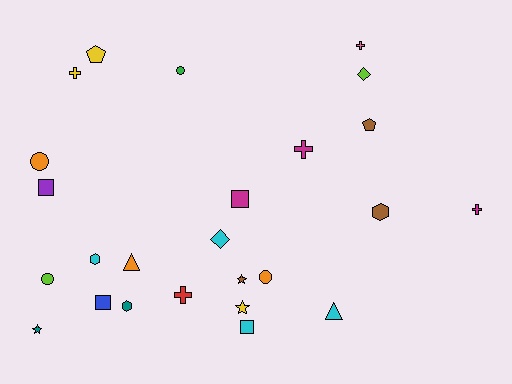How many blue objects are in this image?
There is 1 blue object.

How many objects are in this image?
There are 25 objects.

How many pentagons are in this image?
There are 2 pentagons.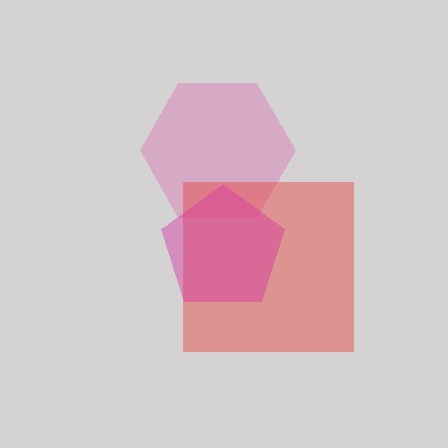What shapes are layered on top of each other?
The layered shapes are: a pink hexagon, a red square, a magenta pentagon.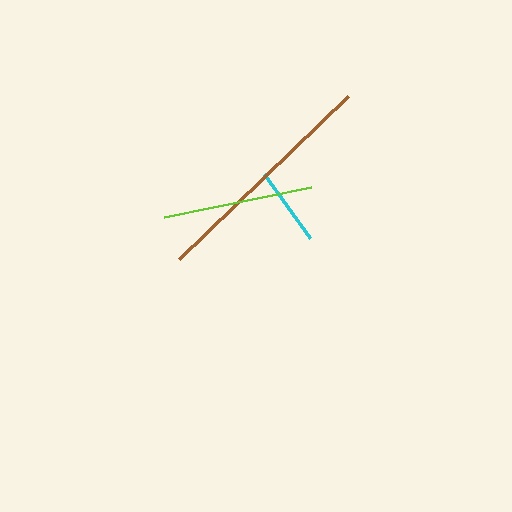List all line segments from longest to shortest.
From longest to shortest: brown, lime, cyan.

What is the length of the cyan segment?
The cyan segment is approximately 78 pixels long.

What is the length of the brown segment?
The brown segment is approximately 235 pixels long.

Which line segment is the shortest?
The cyan line is the shortest at approximately 78 pixels.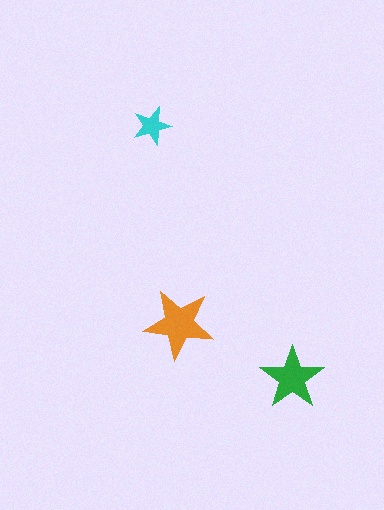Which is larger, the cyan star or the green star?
The green one.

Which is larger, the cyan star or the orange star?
The orange one.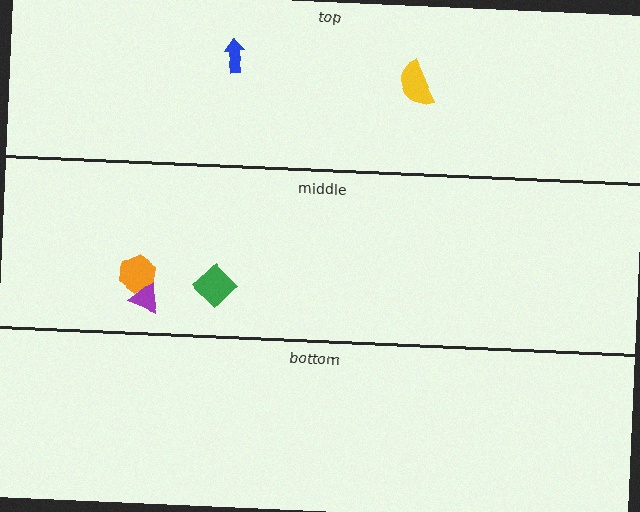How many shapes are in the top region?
2.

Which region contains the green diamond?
The middle region.